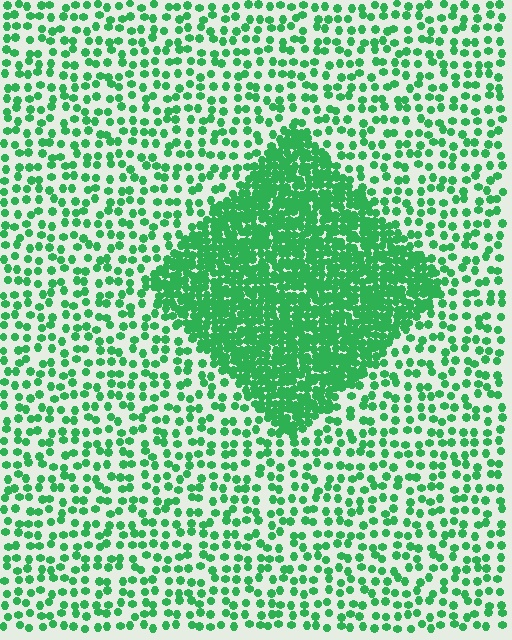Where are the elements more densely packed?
The elements are more densely packed inside the diamond boundary.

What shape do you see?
I see a diamond.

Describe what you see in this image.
The image contains small green elements arranged at two different densities. A diamond-shaped region is visible where the elements are more densely packed than the surrounding area.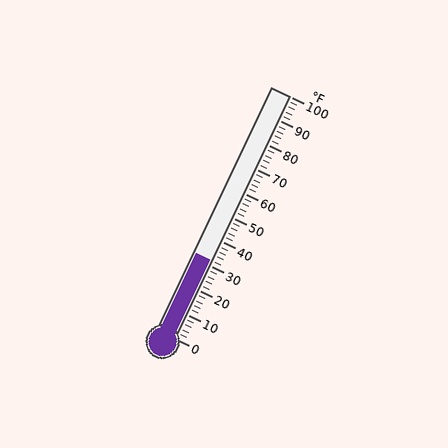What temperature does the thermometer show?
The thermometer shows approximately 32°F.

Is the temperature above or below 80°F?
The temperature is below 80°F.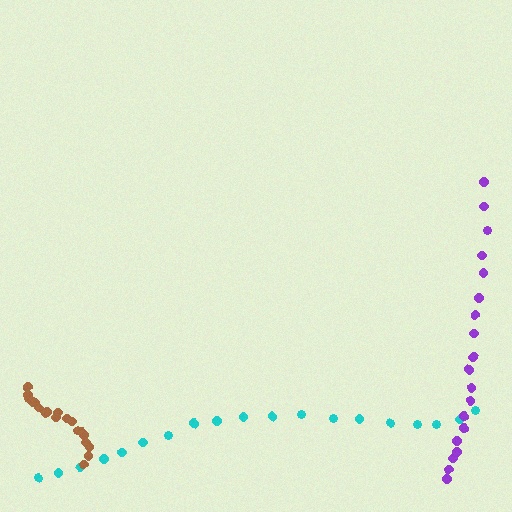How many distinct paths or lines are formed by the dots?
There are 3 distinct paths.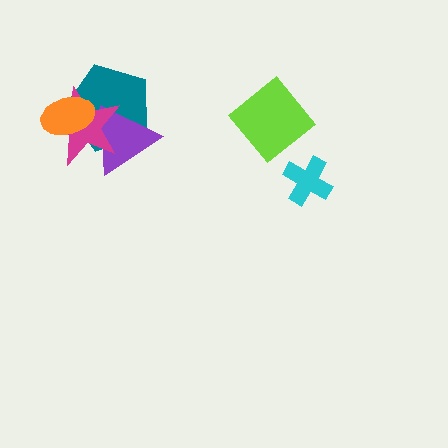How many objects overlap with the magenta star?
3 objects overlap with the magenta star.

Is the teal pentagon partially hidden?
Yes, it is partially covered by another shape.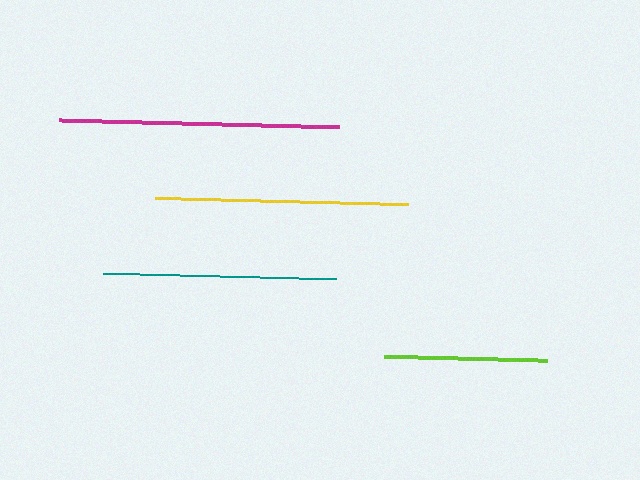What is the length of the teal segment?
The teal segment is approximately 233 pixels long.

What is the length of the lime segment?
The lime segment is approximately 163 pixels long.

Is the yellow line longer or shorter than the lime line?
The yellow line is longer than the lime line.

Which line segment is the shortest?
The lime line is the shortest at approximately 163 pixels.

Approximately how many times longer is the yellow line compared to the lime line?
The yellow line is approximately 1.5 times the length of the lime line.